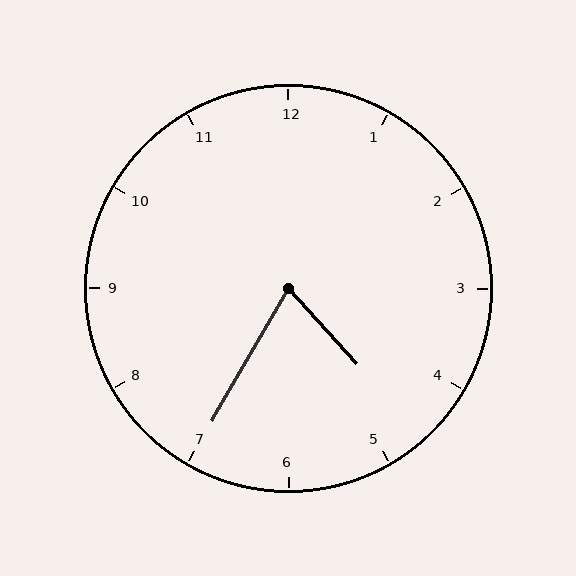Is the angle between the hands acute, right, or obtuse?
It is acute.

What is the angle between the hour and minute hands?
Approximately 72 degrees.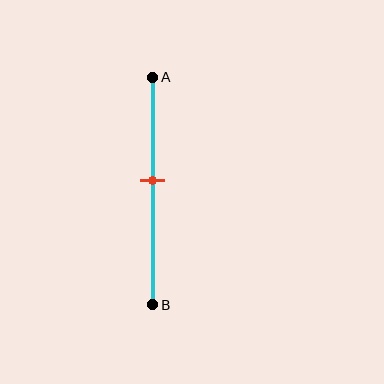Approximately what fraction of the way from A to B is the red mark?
The red mark is approximately 45% of the way from A to B.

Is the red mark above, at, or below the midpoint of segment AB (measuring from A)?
The red mark is above the midpoint of segment AB.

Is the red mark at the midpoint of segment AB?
No, the mark is at about 45% from A, not at the 50% midpoint.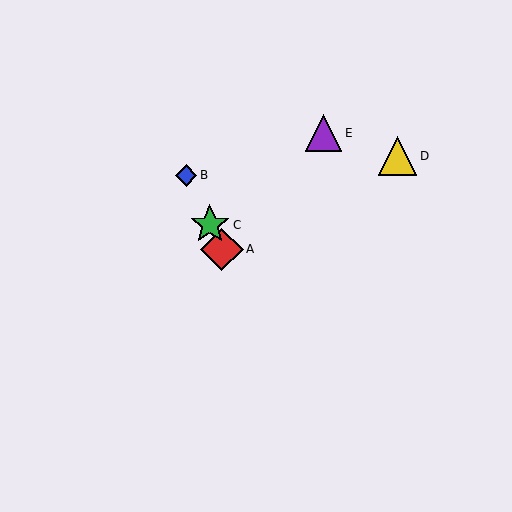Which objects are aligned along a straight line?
Objects A, B, C are aligned along a straight line.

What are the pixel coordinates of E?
Object E is at (323, 133).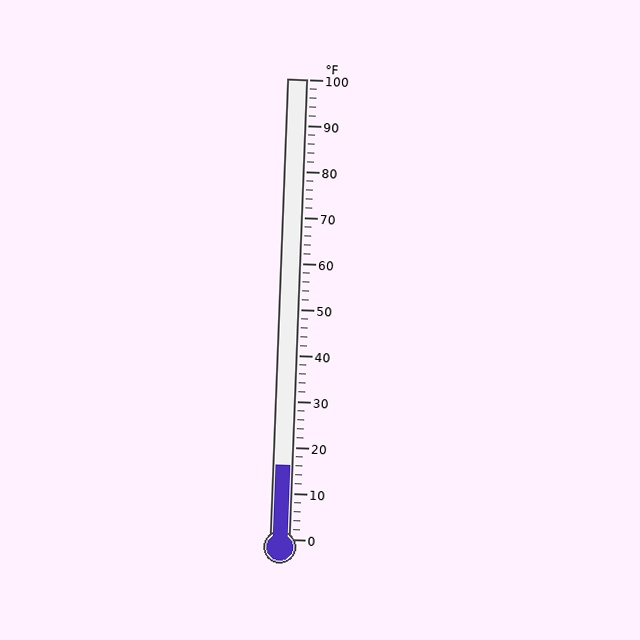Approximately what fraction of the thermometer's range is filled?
The thermometer is filled to approximately 15% of its range.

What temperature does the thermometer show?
The thermometer shows approximately 16°F.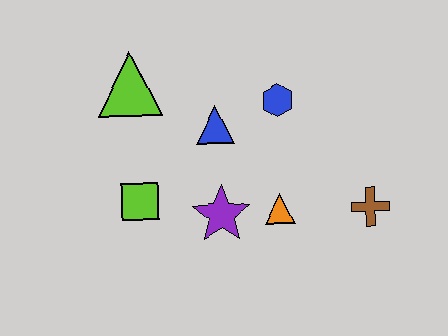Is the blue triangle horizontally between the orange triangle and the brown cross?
No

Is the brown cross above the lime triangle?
No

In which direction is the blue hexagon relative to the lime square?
The blue hexagon is to the right of the lime square.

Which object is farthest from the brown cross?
The lime triangle is farthest from the brown cross.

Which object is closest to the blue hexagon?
The blue triangle is closest to the blue hexagon.